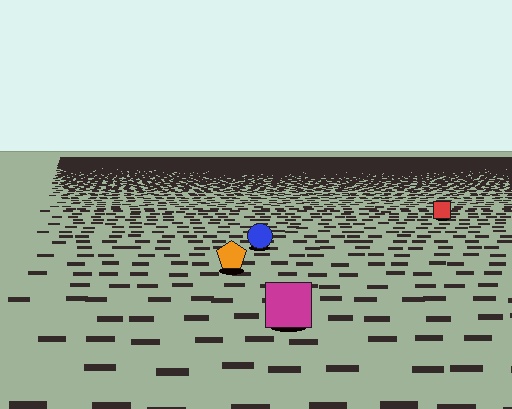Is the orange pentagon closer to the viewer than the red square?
Yes. The orange pentagon is closer — you can tell from the texture gradient: the ground texture is coarser near it.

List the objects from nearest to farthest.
From nearest to farthest: the magenta square, the orange pentagon, the blue circle, the red square.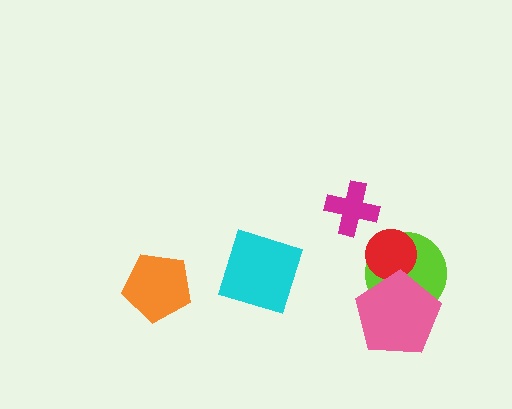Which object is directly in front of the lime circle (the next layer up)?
The red circle is directly in front of the lime circle.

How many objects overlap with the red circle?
2 objects overlap with the red circle.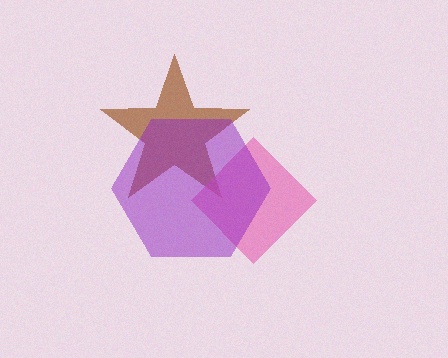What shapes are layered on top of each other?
The layered shapes are: a brown star, a pink diamond, a purple hexagon.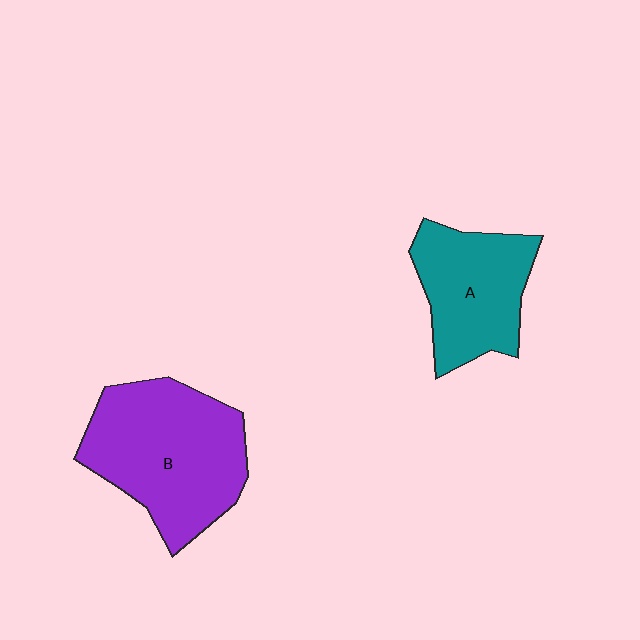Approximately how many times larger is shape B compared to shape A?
Approximately 1.5 times.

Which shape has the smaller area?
Shape A (teal).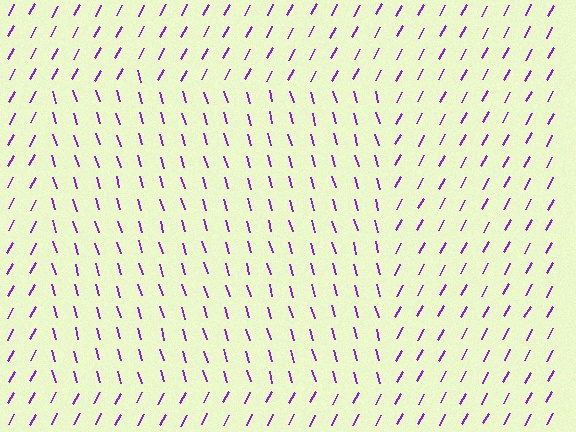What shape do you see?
I see a rectangle.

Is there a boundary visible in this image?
Yes, there is a texture boundary formed by a change in line orientation.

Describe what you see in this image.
The image is filled with small purple line segments. A rectangle region in the image has lines oriented differently from the surrounding lines, creating a visible texture boundary.